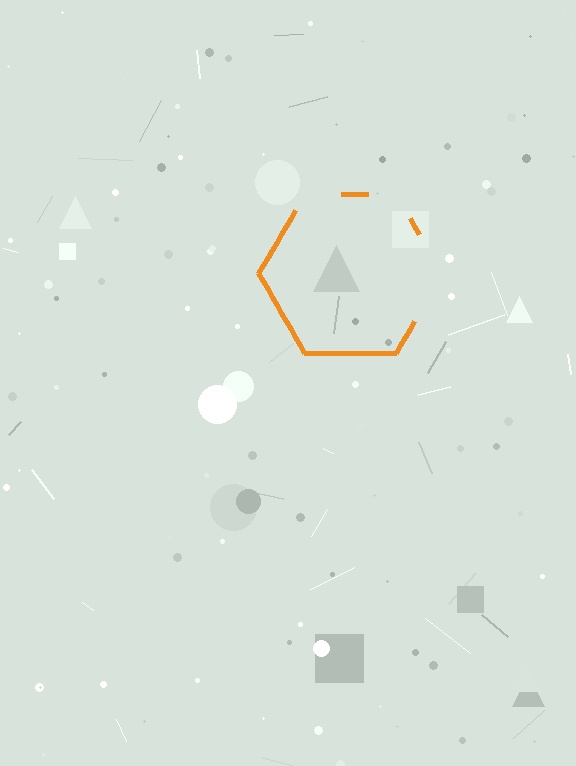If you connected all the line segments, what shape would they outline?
They would outline a hexagon.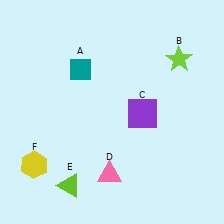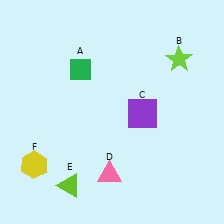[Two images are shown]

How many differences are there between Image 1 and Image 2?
There is 1 difference between the two images.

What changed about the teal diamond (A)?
In Image 1, A is teal. In Image 2, it changed to green.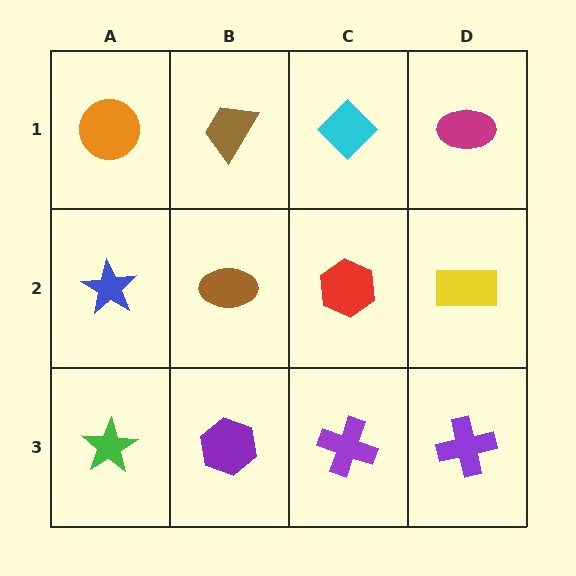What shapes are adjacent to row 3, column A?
A blue star (row 2, column A), a purple hexagon (row 3, column B).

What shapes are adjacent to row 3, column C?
A red hexagon (row 2, column C), a purple hexagon (row 3, column B), a purple cross (row 3, column D).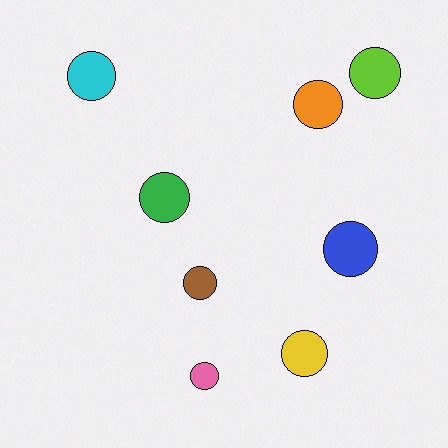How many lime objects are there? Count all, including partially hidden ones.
There is 1 lime object.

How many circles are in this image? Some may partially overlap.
There are 8 circles.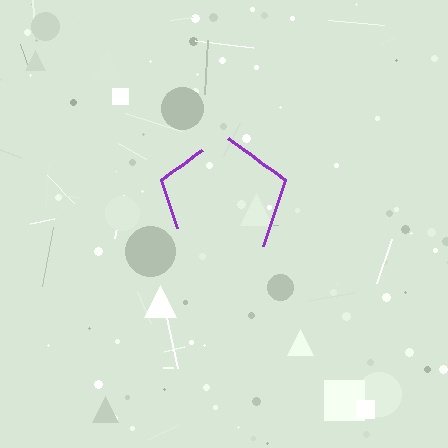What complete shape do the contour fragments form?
The contour fragments form a pentagon.